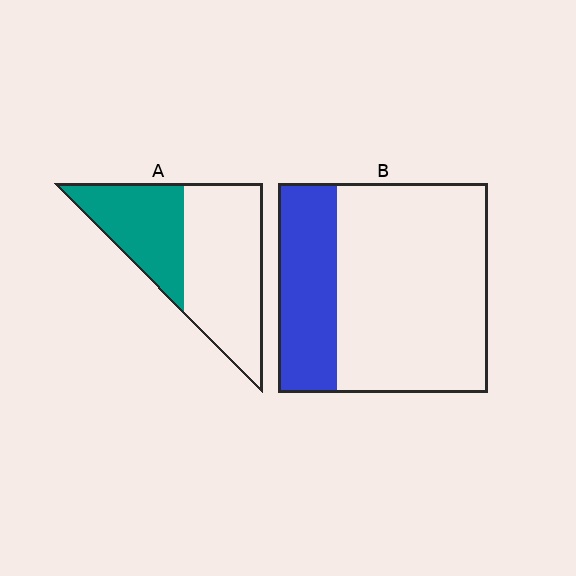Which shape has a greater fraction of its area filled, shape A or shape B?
Shape A.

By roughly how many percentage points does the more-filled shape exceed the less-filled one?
By roughly 10 percentage points (A over B).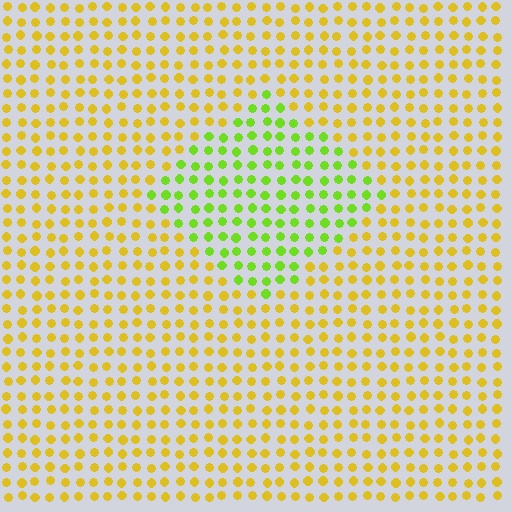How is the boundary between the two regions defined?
The boundary is defined purely by a slight shift in hue (about 45 degrees). Spacing, size, and orientation are identical on both sides.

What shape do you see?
I see a diamond.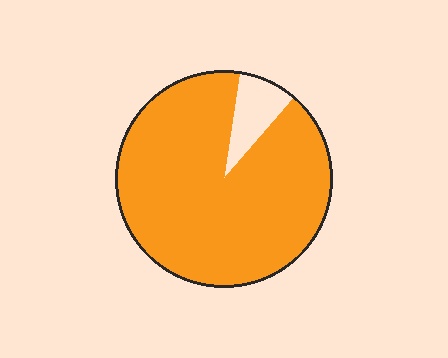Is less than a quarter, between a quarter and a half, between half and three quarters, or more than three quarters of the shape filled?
More than three quarters.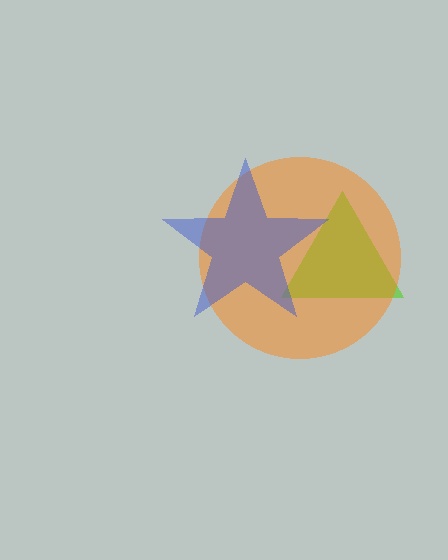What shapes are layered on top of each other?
The layered shapes are: a lime triangle, an orange circle, a blue star.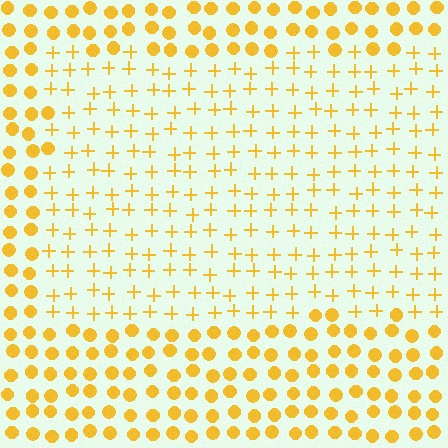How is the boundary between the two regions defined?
The boundary is defined by a change in element shape: plus signs inside vs. circles outside. All elements share the same color and spacing.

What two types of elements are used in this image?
The image uses plus signs inside the rectangle region and circles outside it.